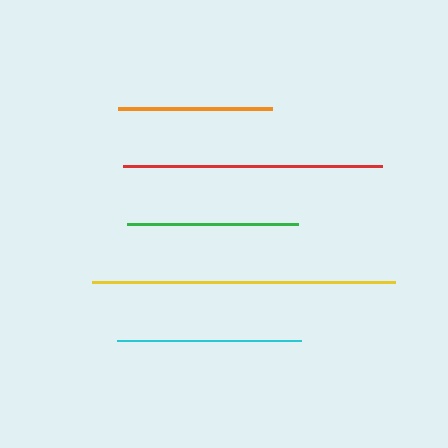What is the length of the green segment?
The green segment is approximately 171 pixels long.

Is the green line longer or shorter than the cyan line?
The cyan line is longer than the green line.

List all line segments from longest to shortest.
From longest to shortest: yellow, red, cyan, green, orange.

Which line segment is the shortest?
The orange line is the shortest at approximately 155 pixels.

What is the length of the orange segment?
The orange segment is approximately 155 pixels long.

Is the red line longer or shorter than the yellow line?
The yellow line is longer than the red line.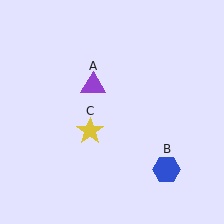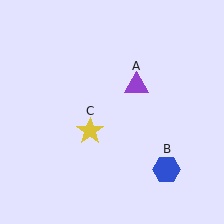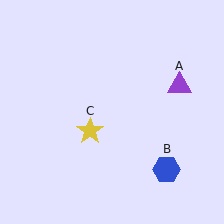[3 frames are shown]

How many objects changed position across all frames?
1 object changed position: purple triangle (object A).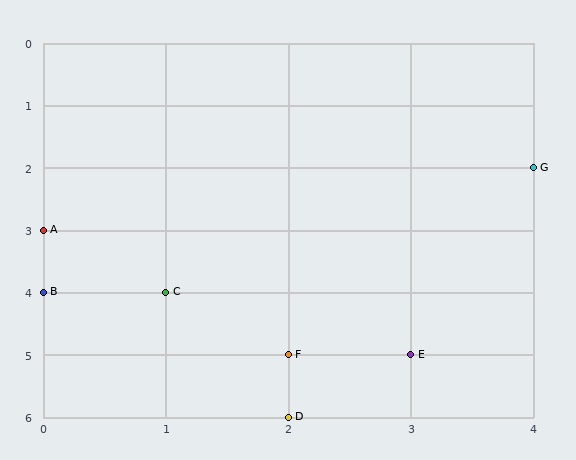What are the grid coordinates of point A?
Point A is at grid coordinates (0, 3).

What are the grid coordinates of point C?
Point C is at grid coordinates (1, 4).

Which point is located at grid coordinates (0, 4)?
Point B is at (0, 4).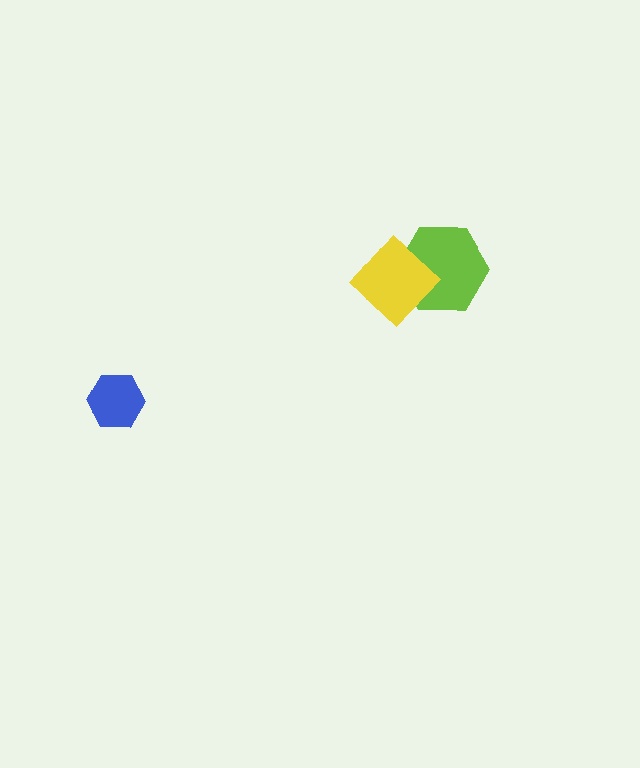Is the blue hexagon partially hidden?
No, no other shape covers it.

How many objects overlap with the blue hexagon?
0 objects overlap with the blue hexagon.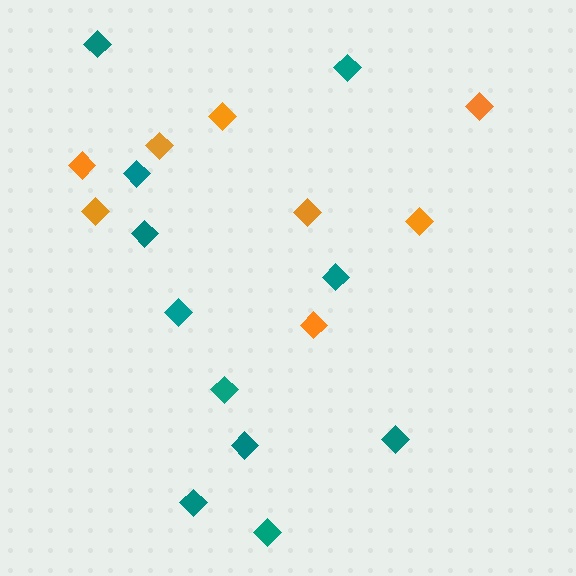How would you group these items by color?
There are 2 groups: one group of orange diamonds (8) and one group of teal diamonds (11).